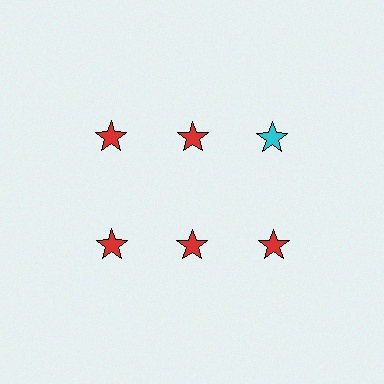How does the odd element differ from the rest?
It has a different color: cyan instead of red.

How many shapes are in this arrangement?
There are 6 shapes arranged in a grid pattern.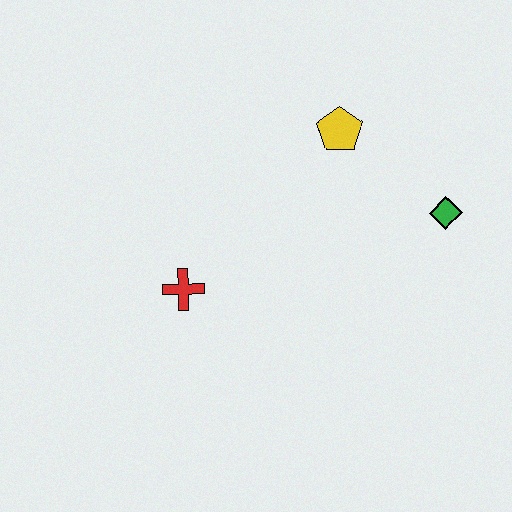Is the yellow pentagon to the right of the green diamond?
No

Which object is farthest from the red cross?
The green diamond is farthest from the red cross.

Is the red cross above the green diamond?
No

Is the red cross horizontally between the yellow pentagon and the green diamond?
No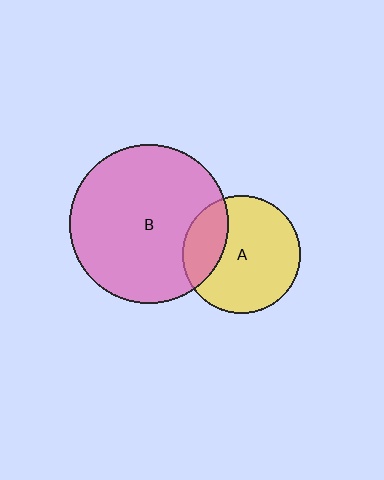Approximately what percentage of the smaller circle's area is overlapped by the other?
Approximately 25%.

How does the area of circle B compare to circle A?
Approximately 1.8 times.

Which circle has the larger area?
Circle B (pink).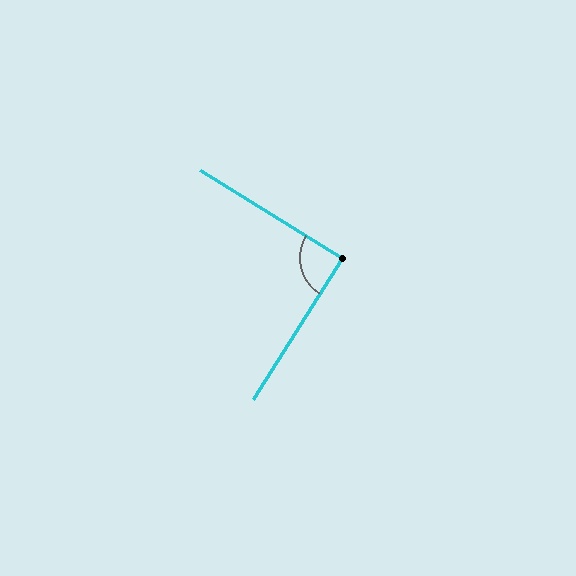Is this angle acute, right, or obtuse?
It is approximately a right angle.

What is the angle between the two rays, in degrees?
Approximately 90 degrees.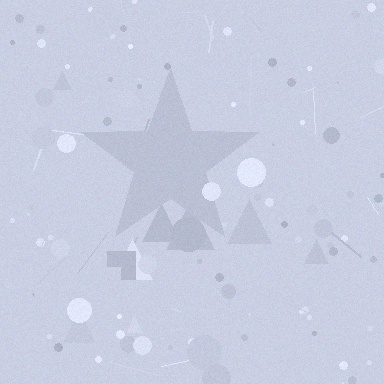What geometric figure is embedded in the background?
A star is embedded in the background.